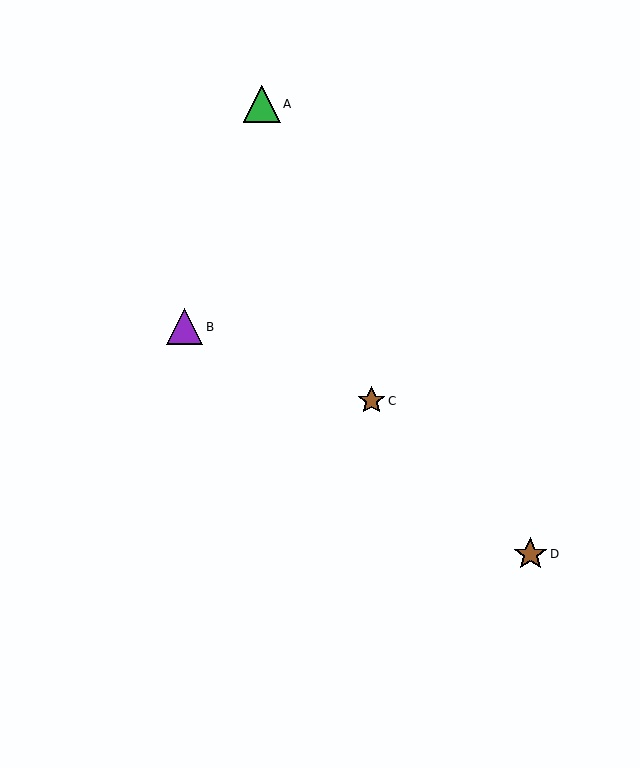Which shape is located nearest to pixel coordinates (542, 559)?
The brown star (labeled D) at (530, 554) is nearest to that location.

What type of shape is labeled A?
Shape A is a green triangle.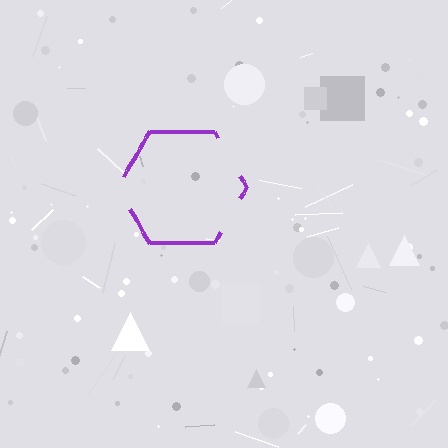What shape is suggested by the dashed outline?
The dashed outline suggests a hexagon.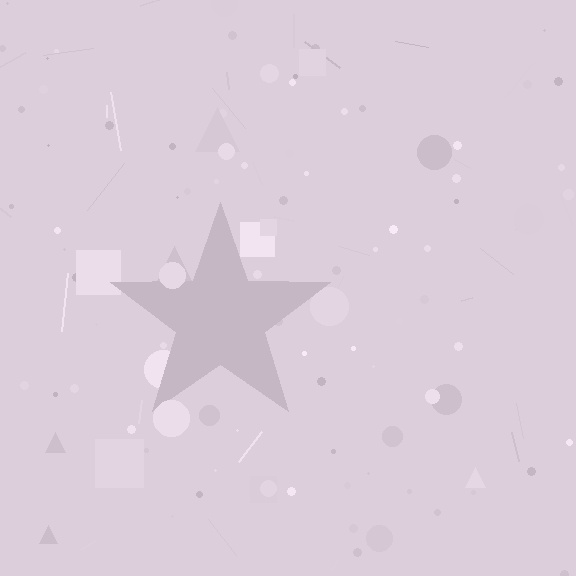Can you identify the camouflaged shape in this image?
The camouflaged shape is a star.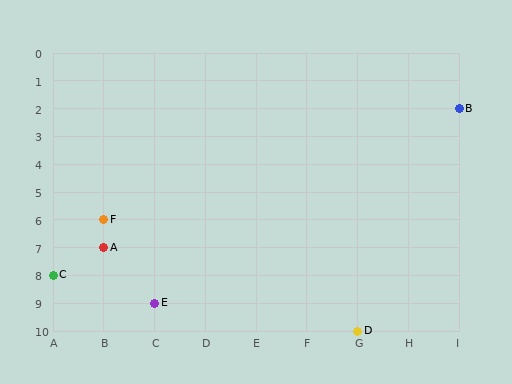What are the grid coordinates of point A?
Point A is at grid coordinates (B, 7).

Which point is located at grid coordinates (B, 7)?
Point A is at (B, 7).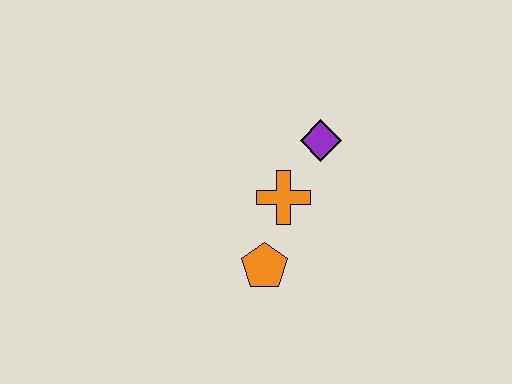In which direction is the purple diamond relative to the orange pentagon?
The purple diamond is above the orange pentagon.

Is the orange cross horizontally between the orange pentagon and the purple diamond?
Yes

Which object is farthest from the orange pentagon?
The purple diamond is farthest from the orange pentagon.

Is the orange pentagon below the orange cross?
Yes